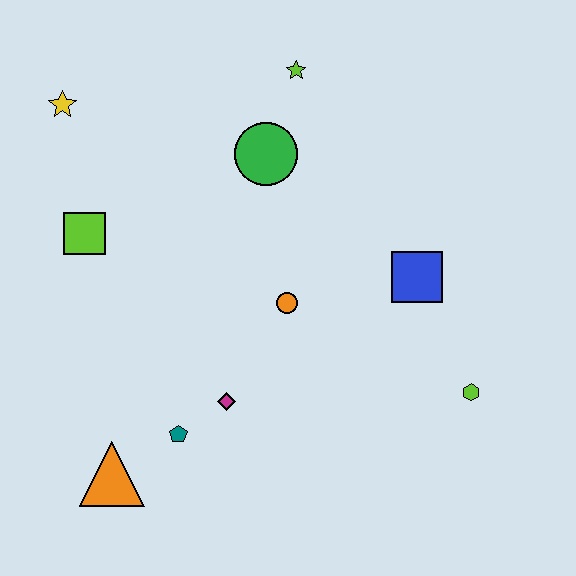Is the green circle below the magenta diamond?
No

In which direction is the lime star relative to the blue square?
The lime star is above the blue square.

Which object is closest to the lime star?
The green circle is closest to the lime star.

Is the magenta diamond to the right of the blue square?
No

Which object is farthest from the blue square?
The yellow star is farthest from the blue square.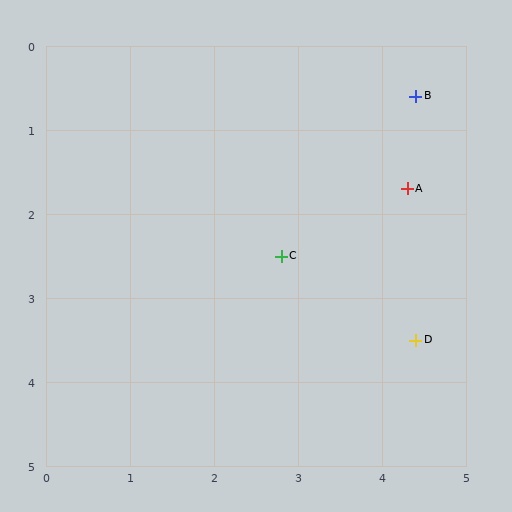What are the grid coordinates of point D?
Point D is at approximately (4.4, 3.5).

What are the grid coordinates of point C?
Point C is at approximately (2.8, 2.5).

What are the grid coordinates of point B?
Point B is at approximately (4.4, 0.6).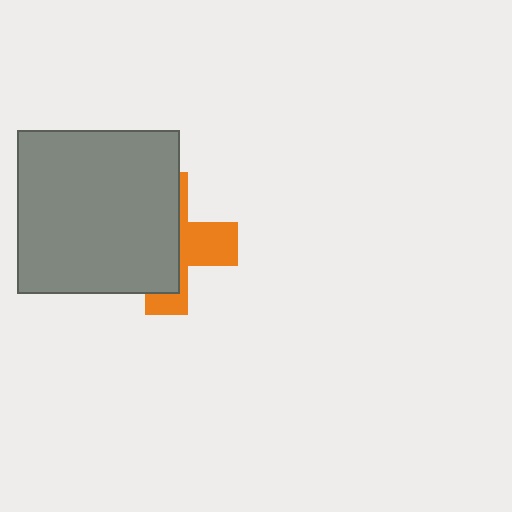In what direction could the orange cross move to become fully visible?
The orange cross could move right. That would shift it out from behind the gray square entirely.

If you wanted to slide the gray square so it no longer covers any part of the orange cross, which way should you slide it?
Slide it left — that is the most direct way to separate the two shapes.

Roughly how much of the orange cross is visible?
A small part of it is visible (roughly 39%).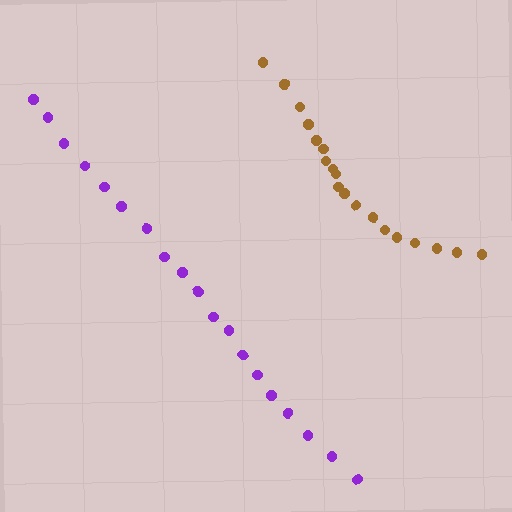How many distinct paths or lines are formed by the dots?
There are 2 distinct paths.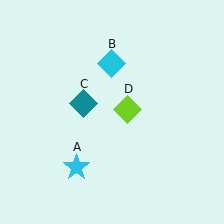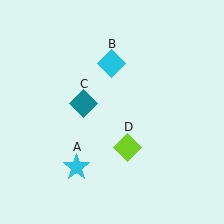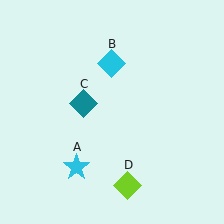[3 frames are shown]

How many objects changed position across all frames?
1 object changed position: lime diamond (object D).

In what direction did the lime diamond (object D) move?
The lime diamond (object D) moved down.